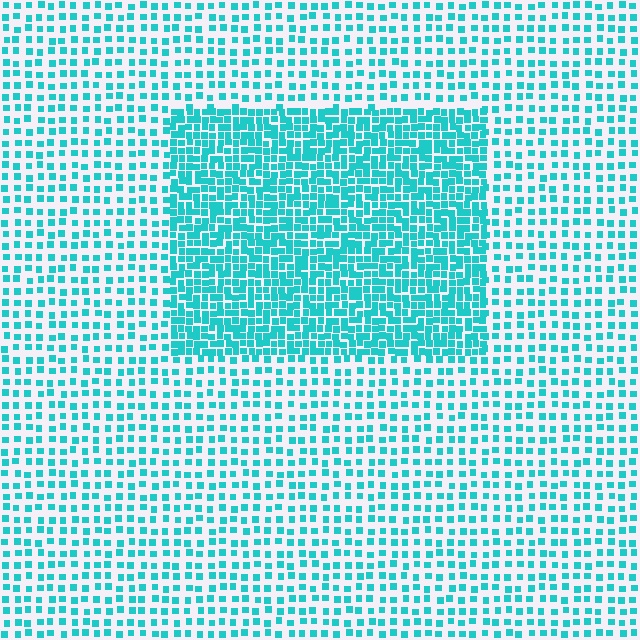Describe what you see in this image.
The image contains small cyan elements arranged at two different densities. A rectangle-shaped region is visible where the elements are more densely packed than the surrounding area.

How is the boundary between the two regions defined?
The boundary is defined by a change in element density (approximately 2.2x ratio). All elements are the same color, size, and shape.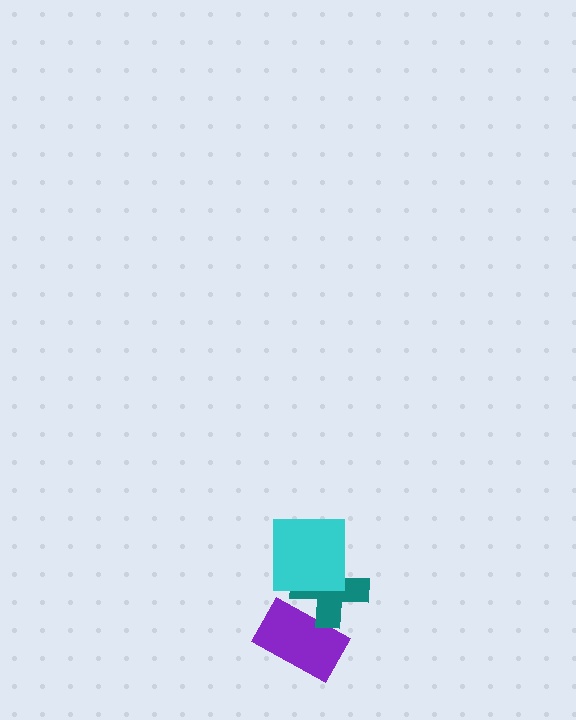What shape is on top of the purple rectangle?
The teal cross is on top of the purple rectangle.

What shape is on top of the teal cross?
The cyan square is on top of the teal cross.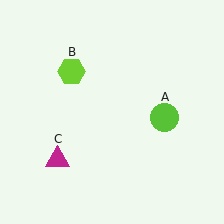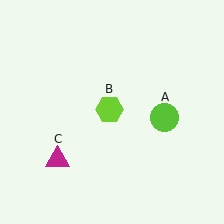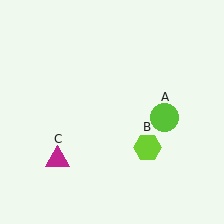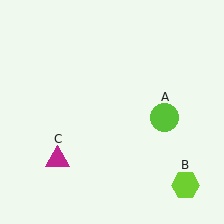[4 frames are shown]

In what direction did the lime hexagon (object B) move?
The lime hexagon (object B) moved down and to the right.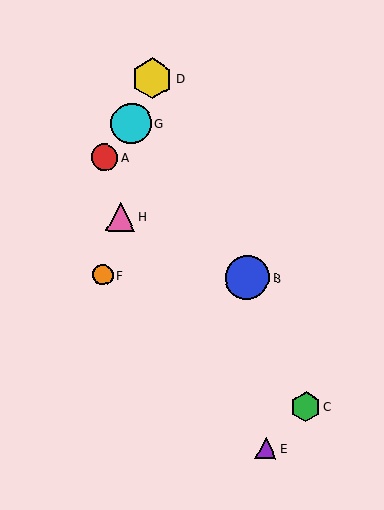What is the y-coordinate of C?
Object C is at y≈407.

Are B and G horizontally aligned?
No, B is at y≈278 and G is at y≈124.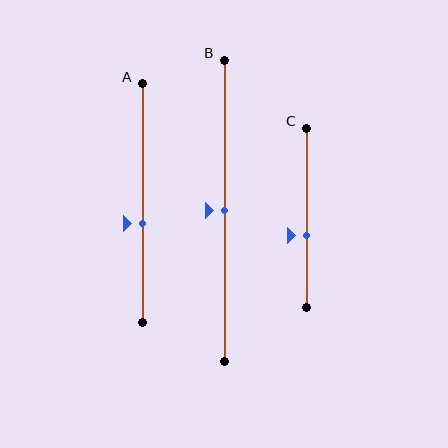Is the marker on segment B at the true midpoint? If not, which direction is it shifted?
Yes, the marker on segment B is at the true midpoint.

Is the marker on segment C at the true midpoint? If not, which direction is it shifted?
No, the marker on segment C is shifted downward by about 10% of the segment length.